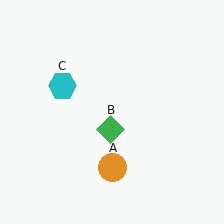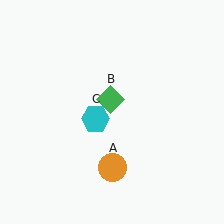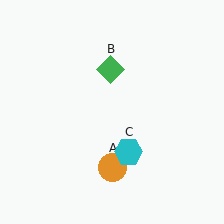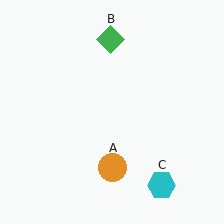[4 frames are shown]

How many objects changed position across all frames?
2 objects changed position: green diamond (object B), cyan hexagon (object C).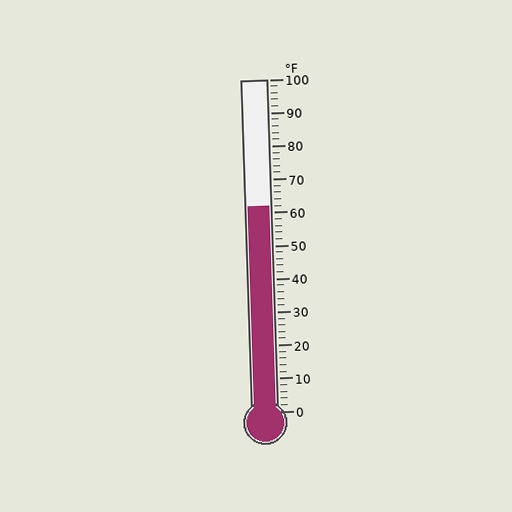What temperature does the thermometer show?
The thermometer shows approximately 62°F.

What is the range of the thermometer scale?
The thermometer scale ranges from 0°F to 100°F.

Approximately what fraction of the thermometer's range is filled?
The thermometer is filled to approximately 60% of its range.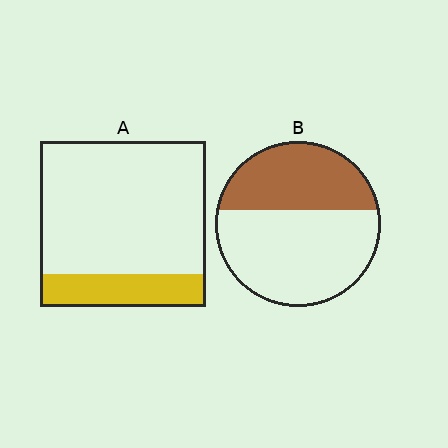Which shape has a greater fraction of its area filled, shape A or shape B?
Shape B.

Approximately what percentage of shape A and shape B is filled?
A is approximately 20% and B is approximately 40%.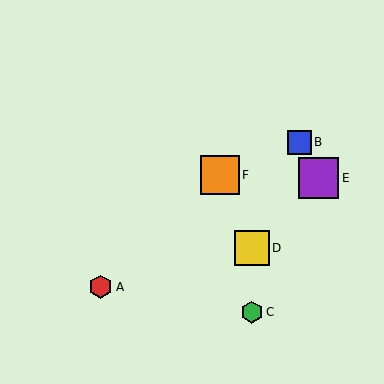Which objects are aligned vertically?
Objects C, D are aligned vertically.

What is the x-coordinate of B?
Object B is at x≈299.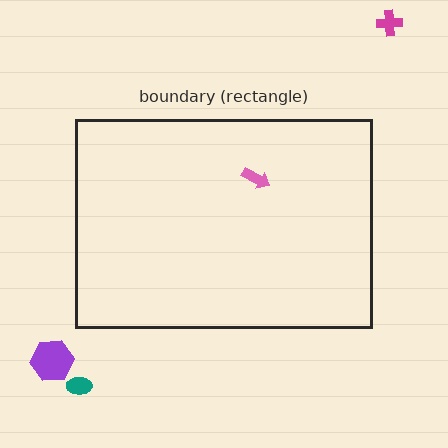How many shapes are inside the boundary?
1 inside, 3 outside.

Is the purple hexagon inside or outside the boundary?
Outside.